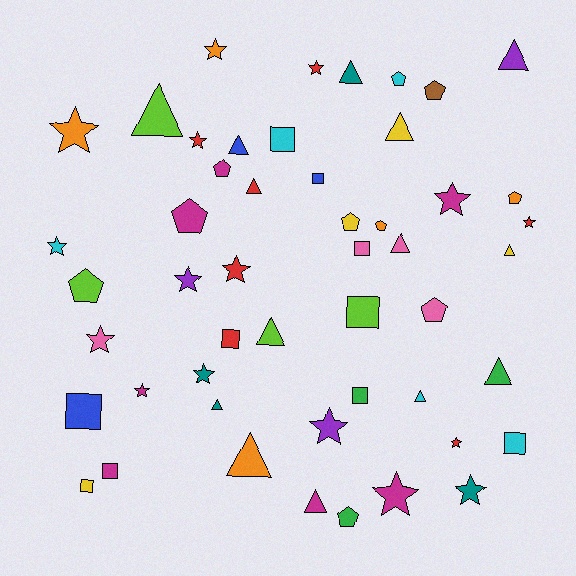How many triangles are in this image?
There are 14 triangles.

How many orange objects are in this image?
There are 5 orange objects.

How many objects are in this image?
There are 50 objects.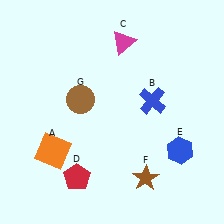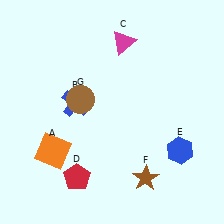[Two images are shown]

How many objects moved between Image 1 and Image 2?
1 object moved between the two images.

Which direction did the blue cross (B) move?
The blue cross (B) moved left.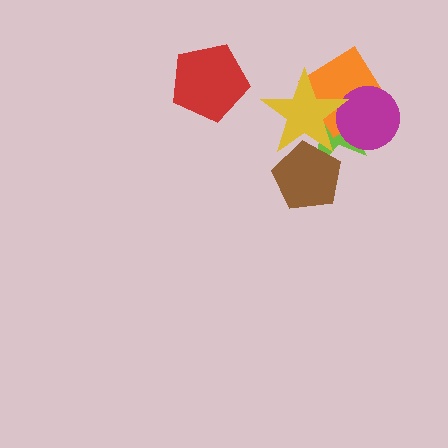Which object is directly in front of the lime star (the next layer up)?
The orange diamond is directly in front of the lime star.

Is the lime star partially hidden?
Yes, it is partially covered by another shape.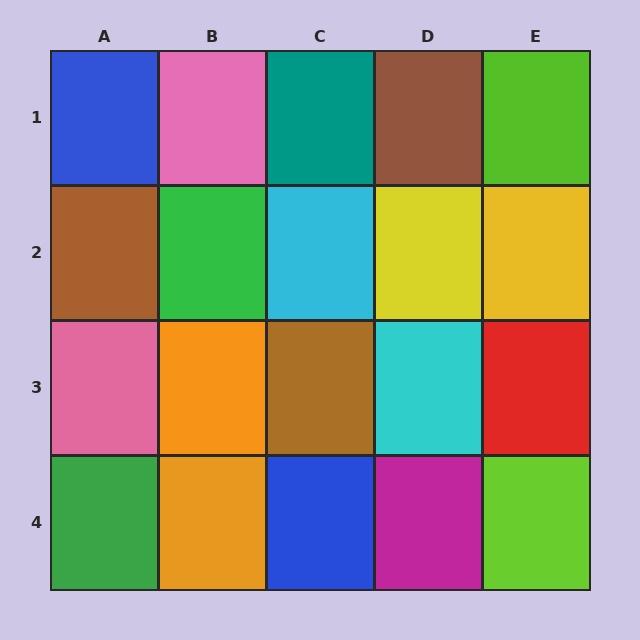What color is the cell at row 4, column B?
Orange.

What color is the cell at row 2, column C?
Cyan.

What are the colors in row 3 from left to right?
Pink, orange, brown, cyan, red.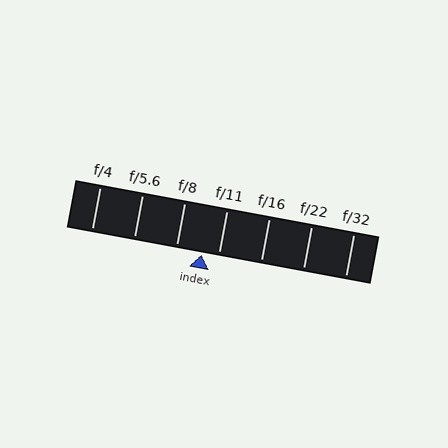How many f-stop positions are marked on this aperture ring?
There are 7 f-stop positions marked.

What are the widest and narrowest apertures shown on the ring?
The widest aperture shown is f/4 and the narrowest is f/32.